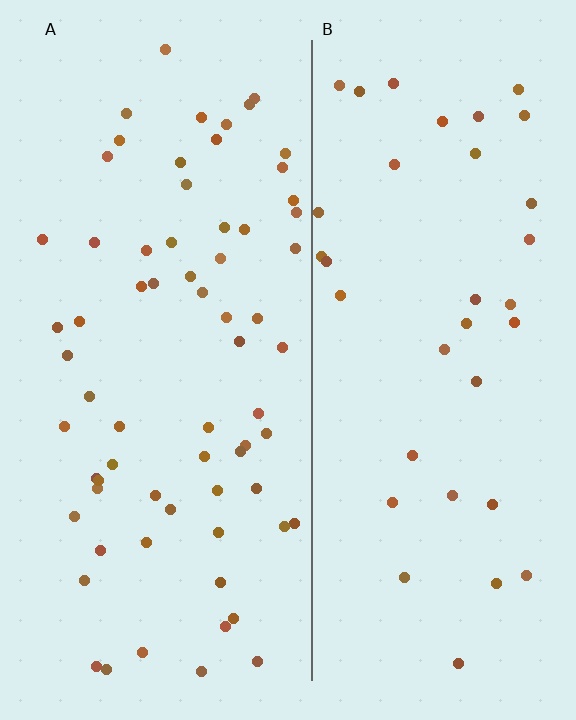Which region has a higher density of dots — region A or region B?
A (the left).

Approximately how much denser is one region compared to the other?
Approximately 1.9× — region A over region B.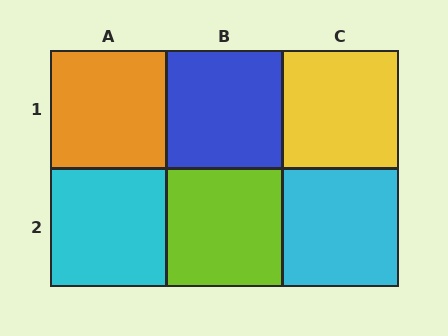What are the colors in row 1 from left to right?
Orange, blue, yellow.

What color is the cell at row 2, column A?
Cyan.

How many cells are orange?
1 cell is orange.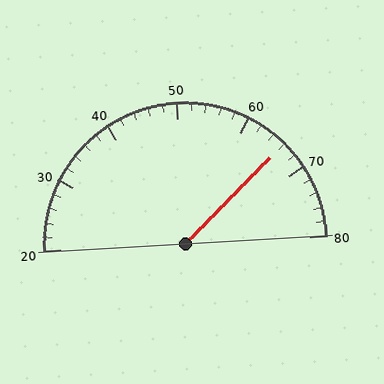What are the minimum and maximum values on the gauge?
The gauge ranges from 20 to 80.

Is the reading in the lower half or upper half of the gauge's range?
The reading is in the upper half of the range (20 to 80).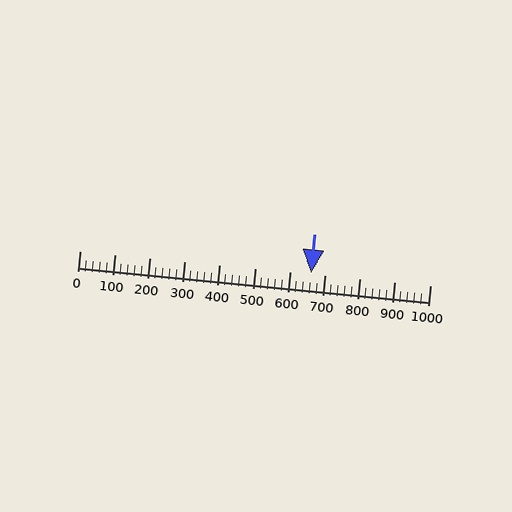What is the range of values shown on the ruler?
The ruler shows values from 0 to 1000.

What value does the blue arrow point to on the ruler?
The blue arrow points to approximately 660.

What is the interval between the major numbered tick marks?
The major tick marks are spaced 100 units apart.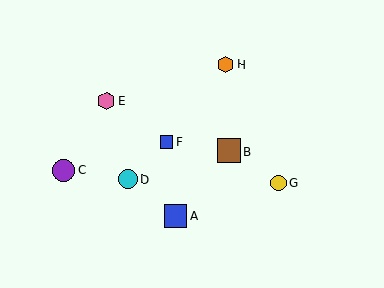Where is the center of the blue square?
The center of the blue square is at (176, 216).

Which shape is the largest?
The brown square (labeled B) is the largest.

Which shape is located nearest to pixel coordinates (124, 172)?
The cyan circle (labeled D) at (128, 180) is nearest to that location.